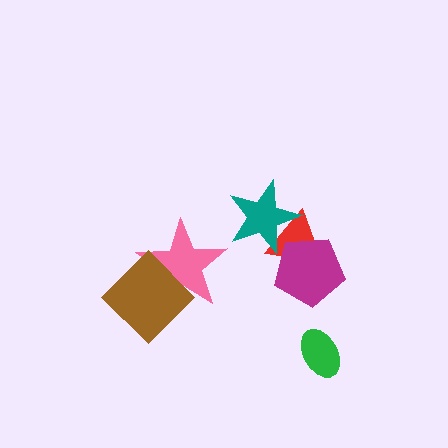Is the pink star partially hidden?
Yes, it is partially covered by another shape.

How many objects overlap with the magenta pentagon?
1 object overlaps with the magenta pentagon.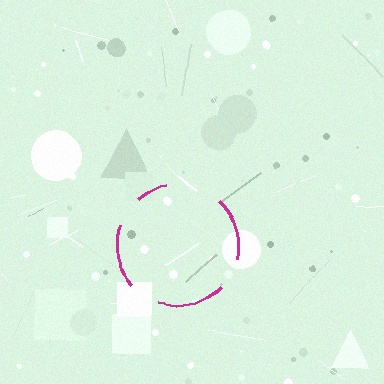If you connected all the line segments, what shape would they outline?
They would outline a circle.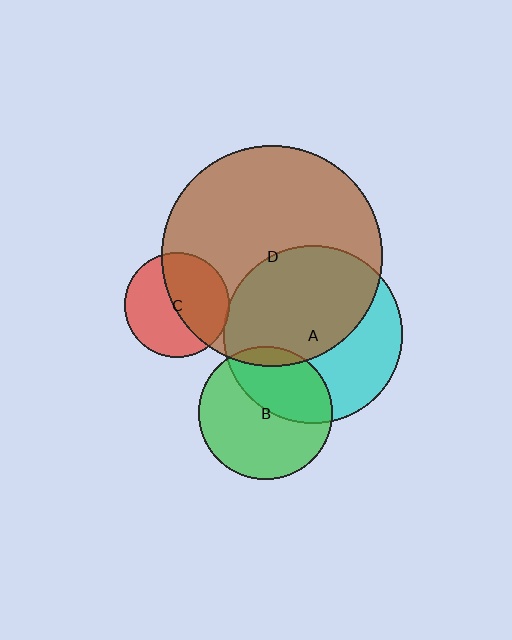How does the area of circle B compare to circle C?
Approximately 1.6 times.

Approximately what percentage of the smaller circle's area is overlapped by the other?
Approximately 5%.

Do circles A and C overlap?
Yes.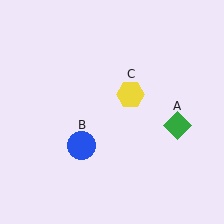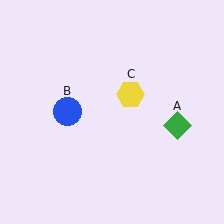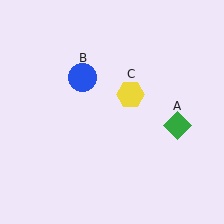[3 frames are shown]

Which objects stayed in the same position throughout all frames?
Green diamond (object A) and yellow hexagon (object C) remained stationary.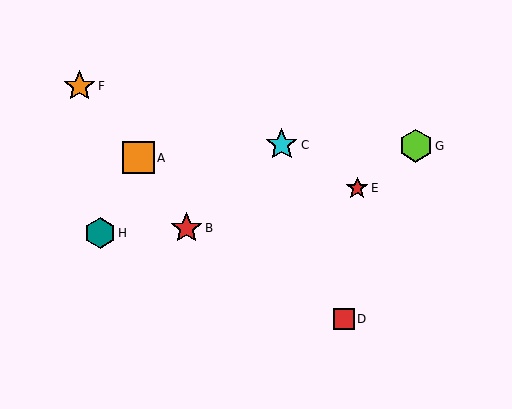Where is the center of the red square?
The center of the red square is at (344, 319).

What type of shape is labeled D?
Shape D is a red square.